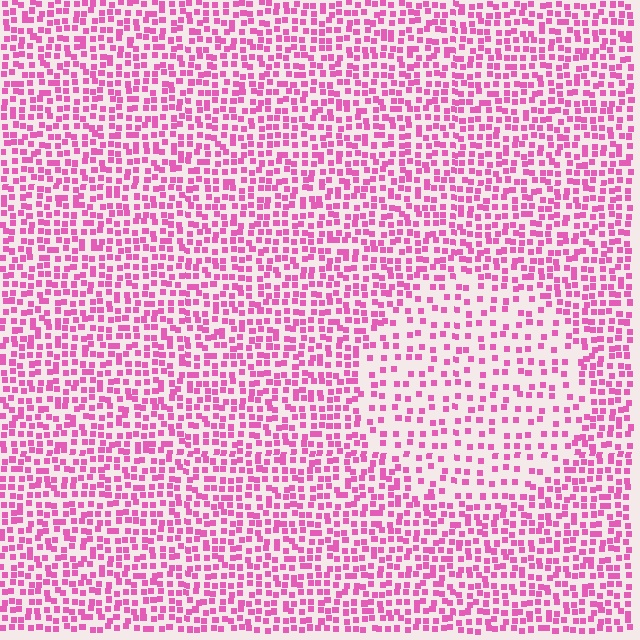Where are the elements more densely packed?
The elements are more densely packed outside the circle boundary.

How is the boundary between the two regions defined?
The boundary is defined by a change in element density (approximately 1.9x ratio). All elements are the same color, size, and shape.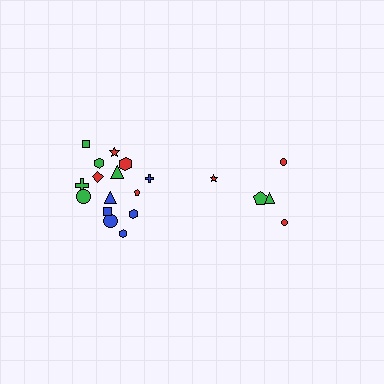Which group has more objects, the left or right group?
The left group.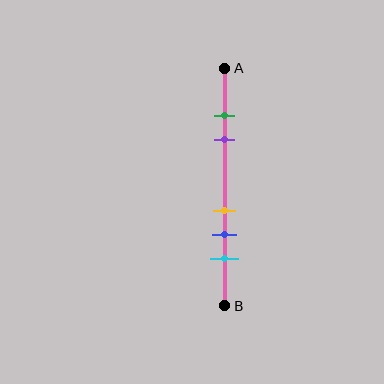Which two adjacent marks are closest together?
The green and purple marks are the closest adjacent pair.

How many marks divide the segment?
There are 5 marks dividing the segment.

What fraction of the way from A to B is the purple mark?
The purple mark is approximately 30% (0.3) of the way from A to B.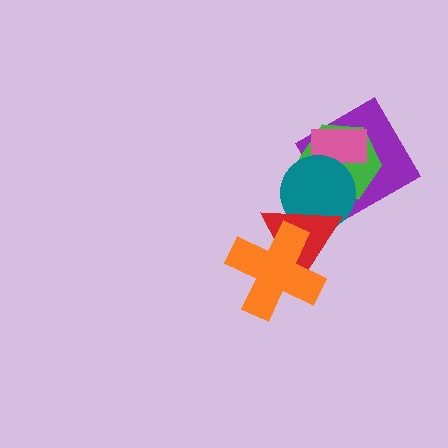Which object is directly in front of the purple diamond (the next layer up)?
The green hexagon is directly in front of the purple diamond.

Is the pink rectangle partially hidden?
Yes, it is partially covered by another shape.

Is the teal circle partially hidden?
Yes, it is partially covered by another shape.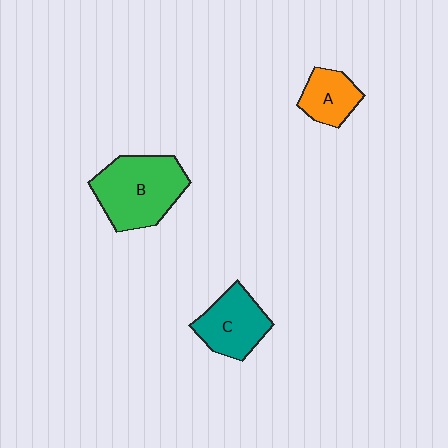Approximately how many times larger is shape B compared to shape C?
Approximately 1.5 times.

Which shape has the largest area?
Shape B (green).